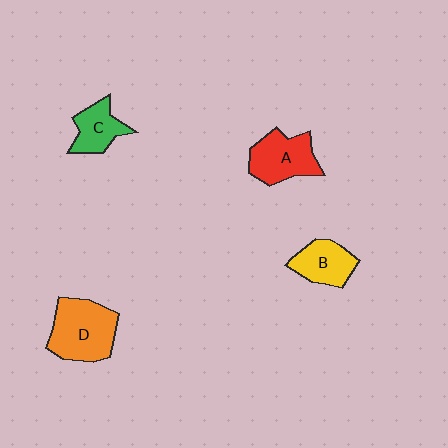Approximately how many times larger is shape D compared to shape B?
Approximately 1.6 times.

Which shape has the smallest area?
Shape C (green).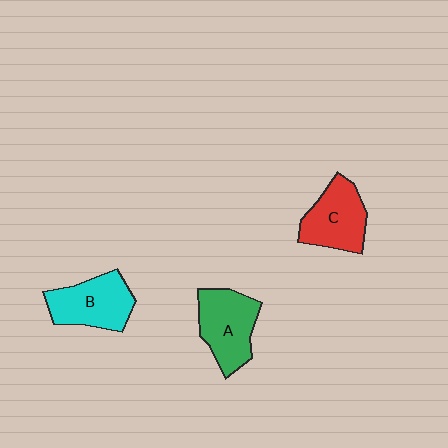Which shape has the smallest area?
Shape C (red).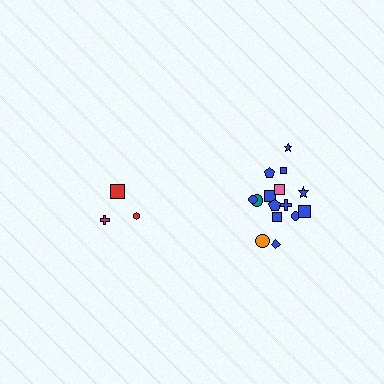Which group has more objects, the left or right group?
The right group.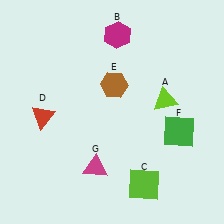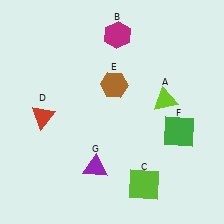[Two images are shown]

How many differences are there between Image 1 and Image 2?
There is 1 difference between the two images.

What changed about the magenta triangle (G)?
In Image 1, G is magenta. In Image 2, it changed to purple.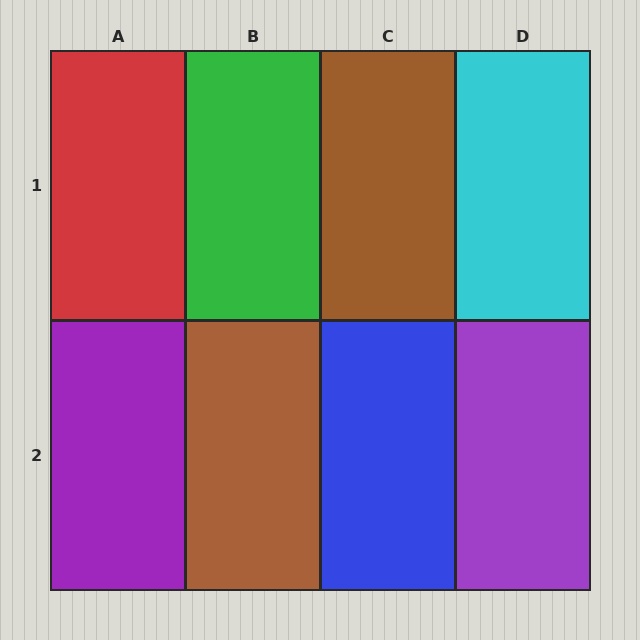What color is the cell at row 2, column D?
Purple.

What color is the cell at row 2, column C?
Blue.